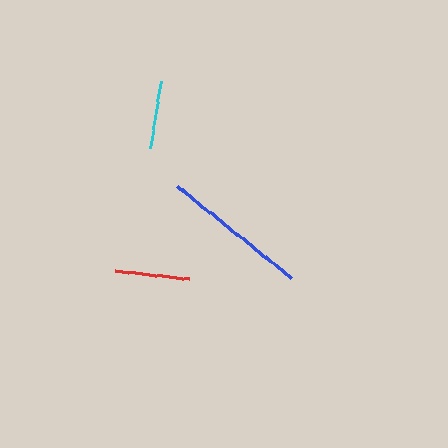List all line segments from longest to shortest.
From longest to shortest: blue, red, cyan.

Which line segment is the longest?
The blue line is the longest at approximately 147 pixels.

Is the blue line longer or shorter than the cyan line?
The blue line is longer than the cyan line.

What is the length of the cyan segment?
The cyan segment is approximately 67 pixels long.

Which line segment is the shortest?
The cyan line is the shortest at approximately 67 pixels.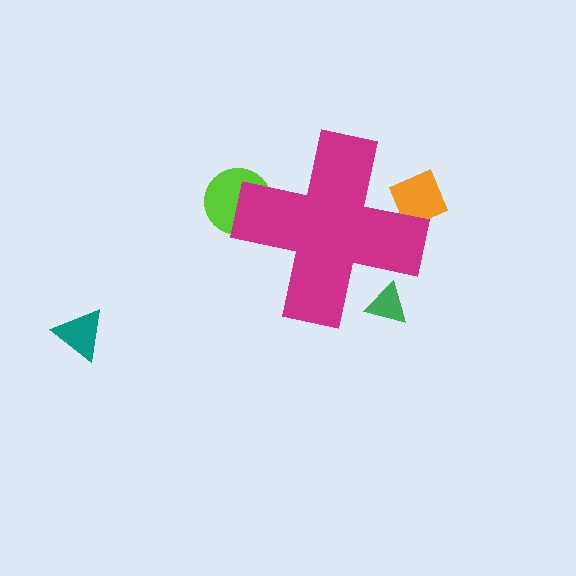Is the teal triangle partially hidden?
No, the teal triangle is fully visible.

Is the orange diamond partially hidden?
Yes, the orange diamond is partially hidden behind the magenta cross.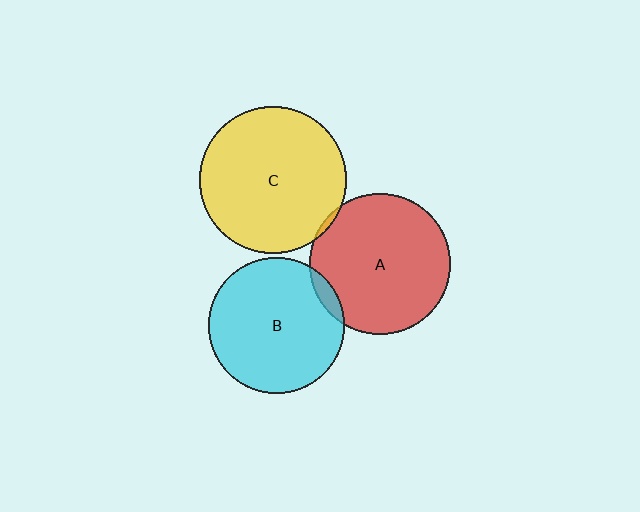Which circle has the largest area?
Circle C (yellow).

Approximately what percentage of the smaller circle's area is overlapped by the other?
Approximately 5%.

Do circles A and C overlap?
Yes.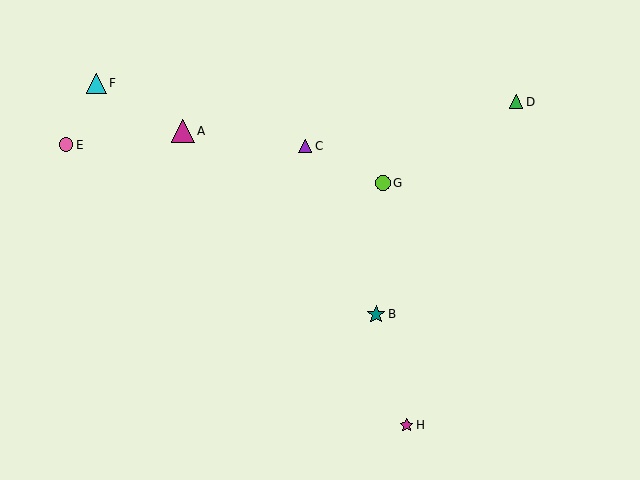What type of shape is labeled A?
Shape A is a magenta triangle.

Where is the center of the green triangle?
The center of the green triangle is at (516, 102).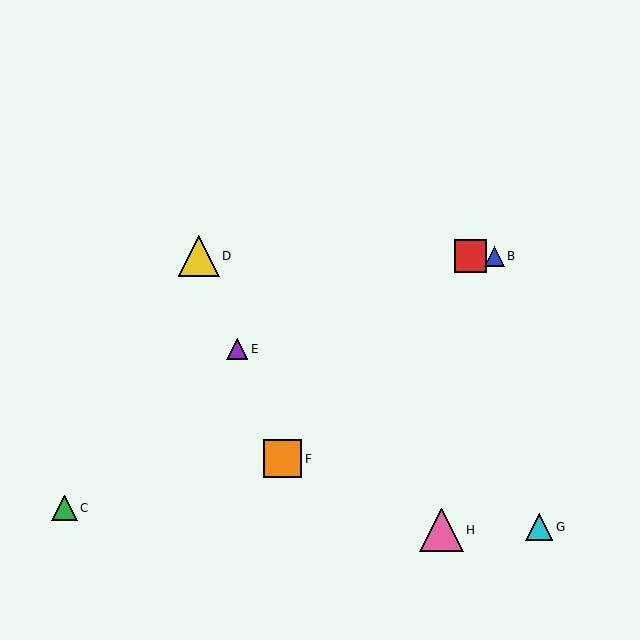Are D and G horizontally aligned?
No, D is at y≈256 and G is at y≈527.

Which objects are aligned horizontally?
Objects A, B, D are aligned horizontally.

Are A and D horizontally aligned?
Yes, both are at y≈256.